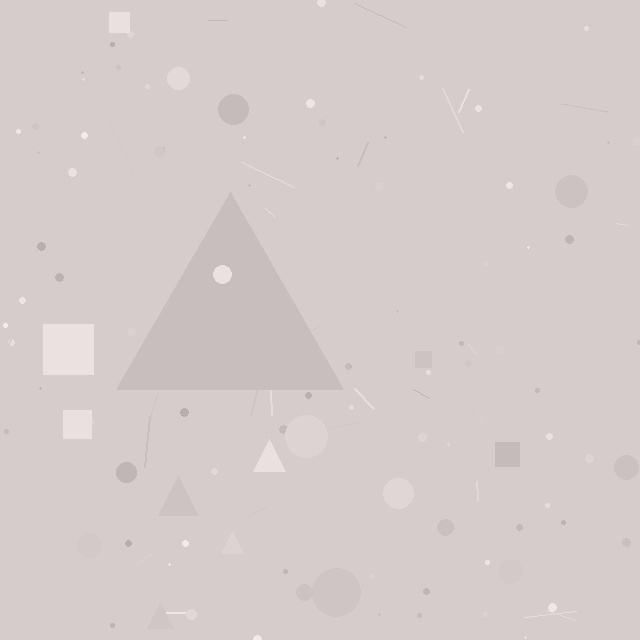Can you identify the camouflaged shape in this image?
The camouflaged shape is a triangle.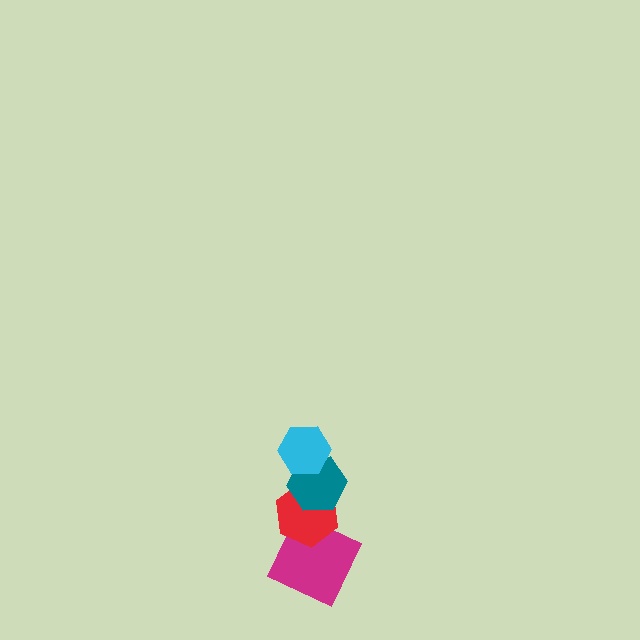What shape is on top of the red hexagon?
The teal hexagon is on top of the red hexagon.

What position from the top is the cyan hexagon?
The cyan hexagon is 1st from the top.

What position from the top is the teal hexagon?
The teal hexagon is 2nd from the top.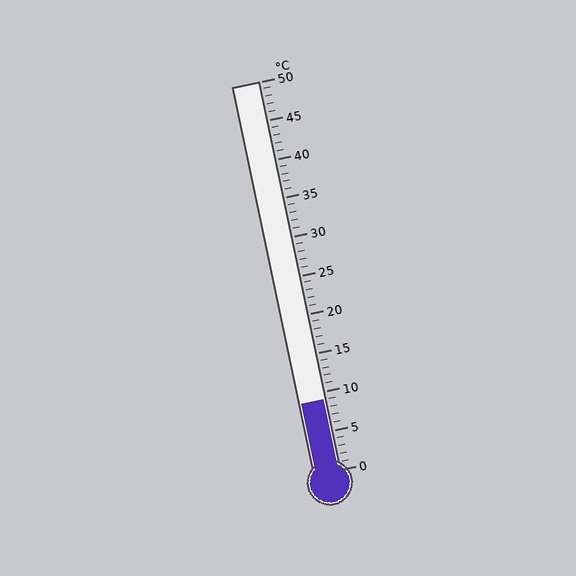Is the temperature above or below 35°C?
The temperature is below 35°C.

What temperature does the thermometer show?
The thermometer shows approximately 9°C.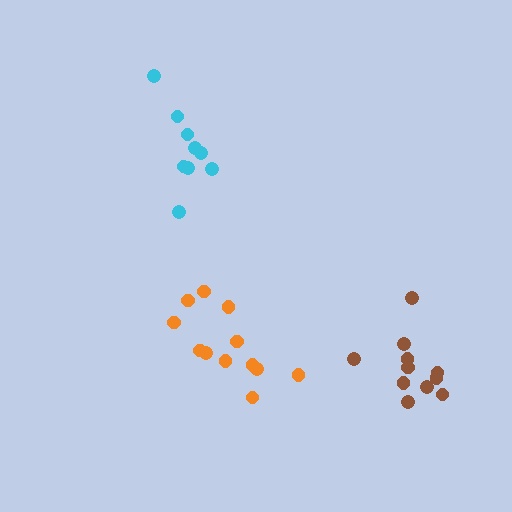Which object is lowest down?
The orange cluster is bottommost.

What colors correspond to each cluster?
The clusters are colored: orange, cyan, brown.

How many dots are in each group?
Group 1: 12 dots, Group 2: 9 dots, Group 3: 11 dots (32 total).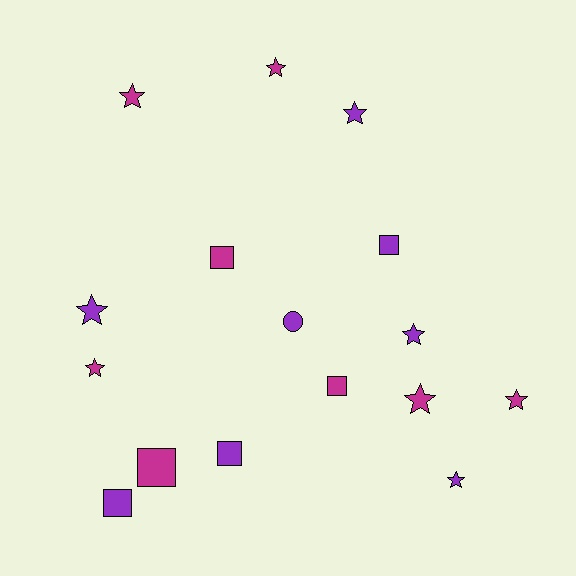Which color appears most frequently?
Purple, with 8 objects.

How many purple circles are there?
There is 1 purple circle.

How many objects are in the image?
There are 16 objects.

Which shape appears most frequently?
Star, with 9 objects.